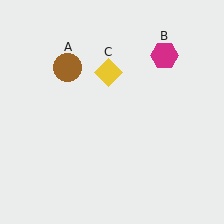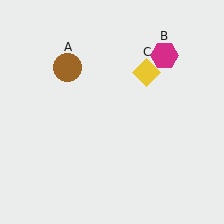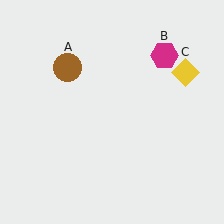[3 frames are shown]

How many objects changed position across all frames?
1 object changed position: yellow diamond (object C).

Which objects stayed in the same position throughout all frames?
Brown circle (object A) and magenta hexagon (object B) remained stationary.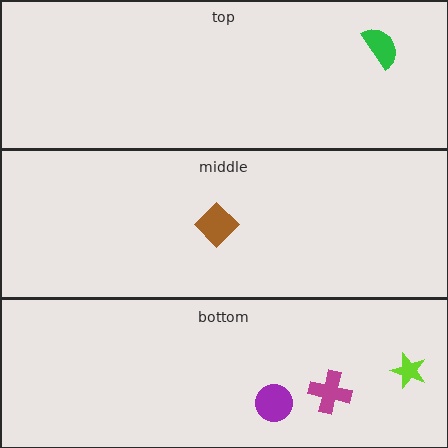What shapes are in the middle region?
The brown diamond.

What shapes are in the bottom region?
The magenta cross, the lime star, the purple circle.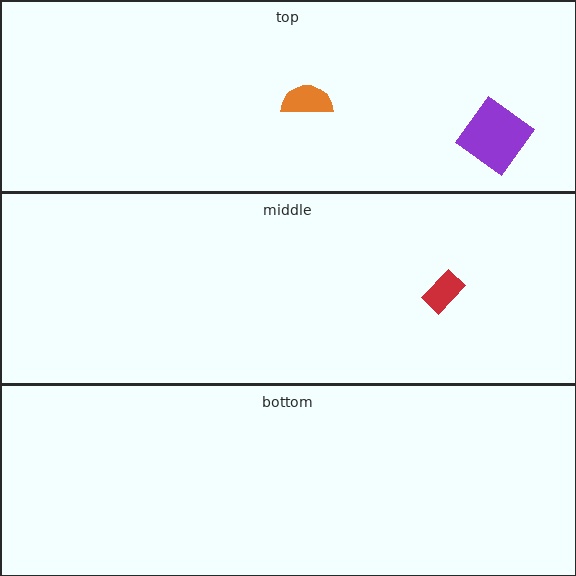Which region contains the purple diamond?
The top region.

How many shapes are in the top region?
2.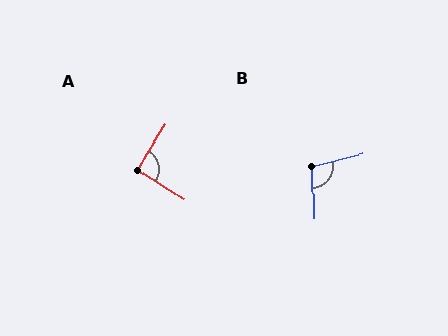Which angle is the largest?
B, at approximately 102 degrees.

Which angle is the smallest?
A, at approximately 90 degrees.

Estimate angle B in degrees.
Approximately 102 degrees.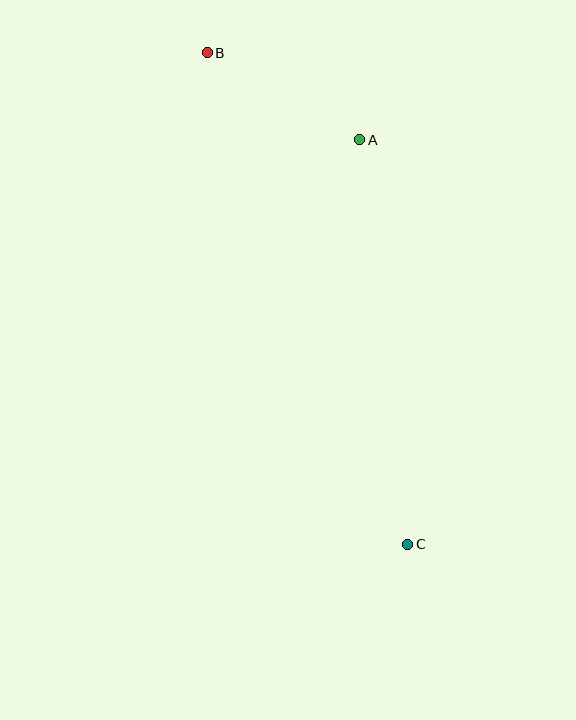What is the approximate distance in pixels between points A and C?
The distance between A and C is approximately 408 pixels.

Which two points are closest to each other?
Points A and B are closest to each other.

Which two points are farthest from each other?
Points B and C are farthest from each other.